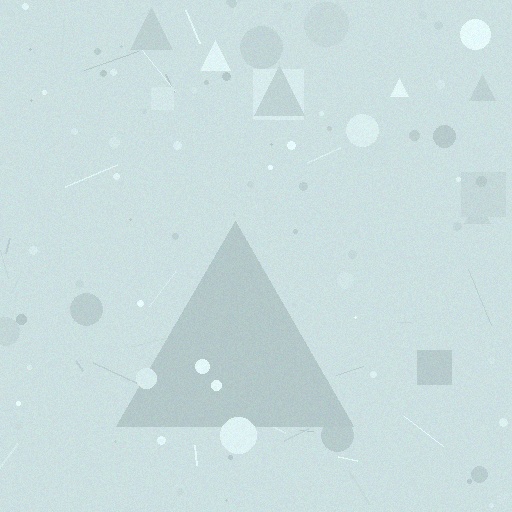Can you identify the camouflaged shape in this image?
The camouflaged shape is a triangle.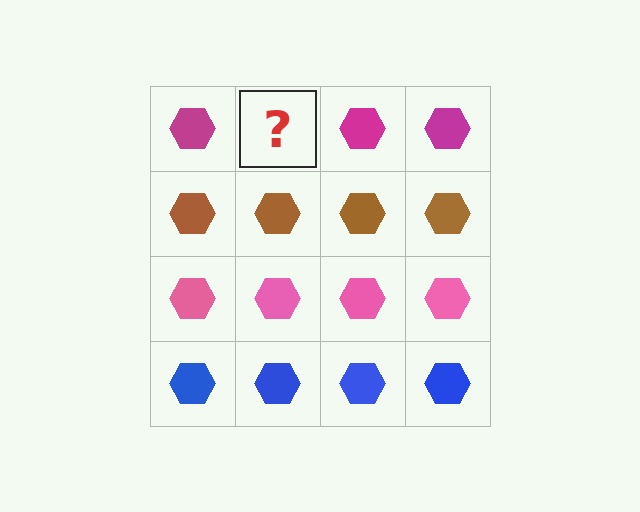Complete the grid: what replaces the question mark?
The question mark should be replaced with a magenta hexagon.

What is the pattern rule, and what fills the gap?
The rule is that each row has a consistent color. The gap should be filled with a magenta hexagon.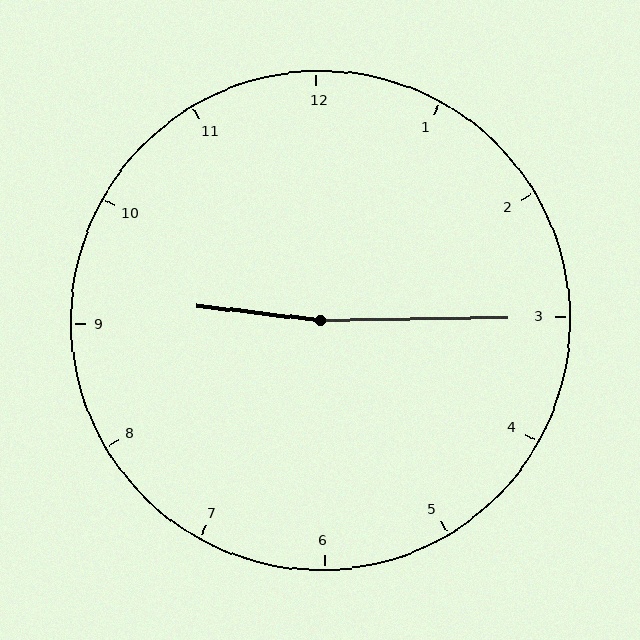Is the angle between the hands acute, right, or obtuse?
It is obtuse.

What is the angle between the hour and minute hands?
Approximately 172 degrees.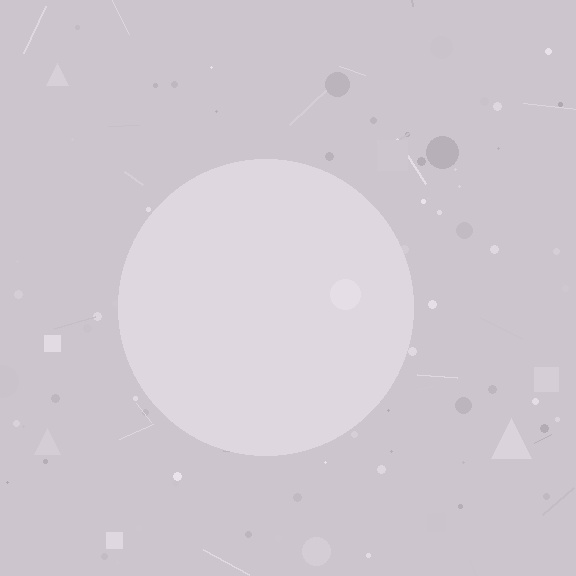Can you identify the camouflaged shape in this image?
The camouflaged shape is a circle.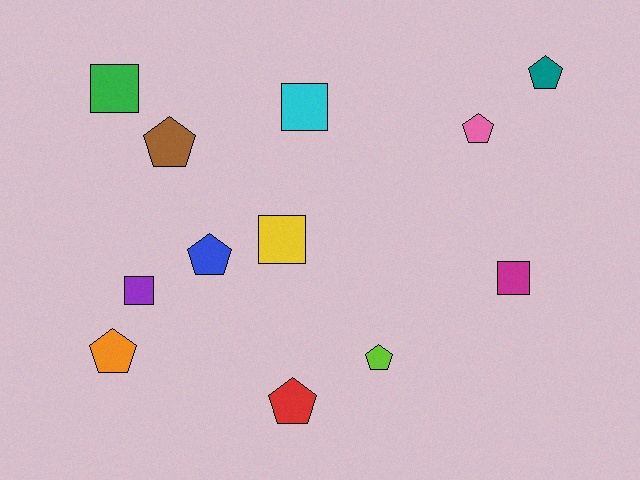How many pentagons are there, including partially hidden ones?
There are 7 pentagons.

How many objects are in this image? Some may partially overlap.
There are 12 objects.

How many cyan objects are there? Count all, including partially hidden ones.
There is 1 cyan object.